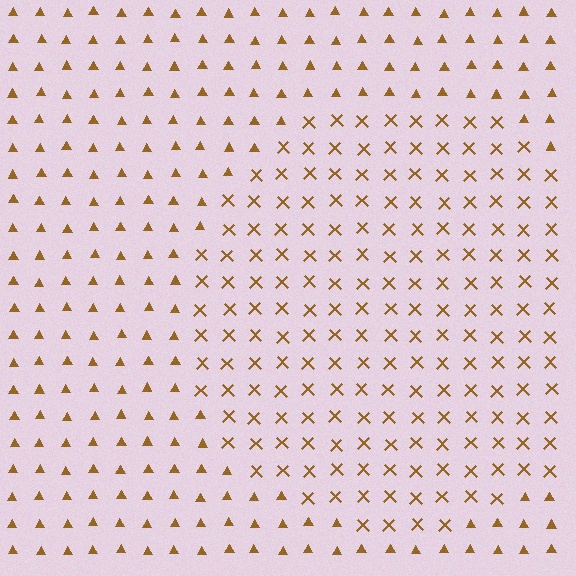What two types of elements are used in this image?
The image uses X marks inside the circle region and triangles outside it.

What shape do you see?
I see a circle.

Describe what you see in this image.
The image is filled with small brown elements arranged in a uniform grid. A circle-shaped region contains X marks, while the surrounding area contains triangles. The boundary is defined purely by the change in element shape.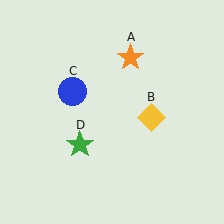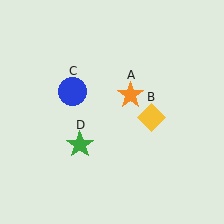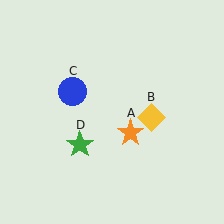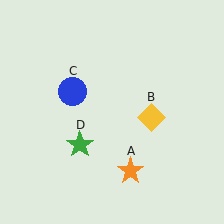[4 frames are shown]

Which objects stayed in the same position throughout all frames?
Yellow diamond (object B) and blue circle (object C) and green star (object D) remained stationary.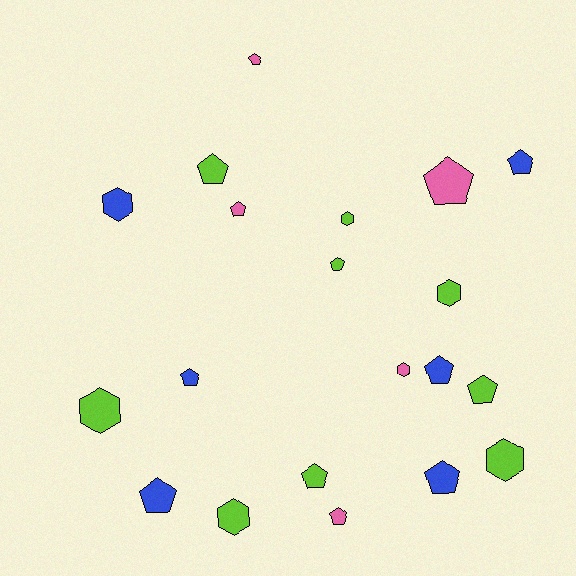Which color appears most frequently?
Lime, with 9 objects.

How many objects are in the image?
There are 20 objects.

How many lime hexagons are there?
There are 5 lime hexagons.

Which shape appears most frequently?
Pentagon, with 13 objects.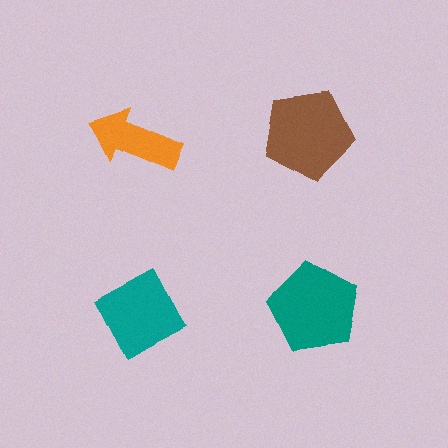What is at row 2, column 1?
A teal diamond.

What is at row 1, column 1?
An orange arrow.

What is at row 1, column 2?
A brown pentagon.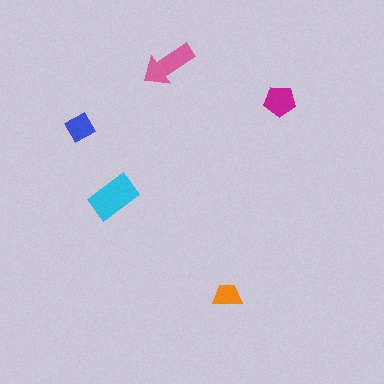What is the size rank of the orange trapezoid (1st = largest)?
5th.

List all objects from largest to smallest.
The cyan rectangle, the pink arrow, the magenta pentagon, the blue diamond, the orange trapezoid.